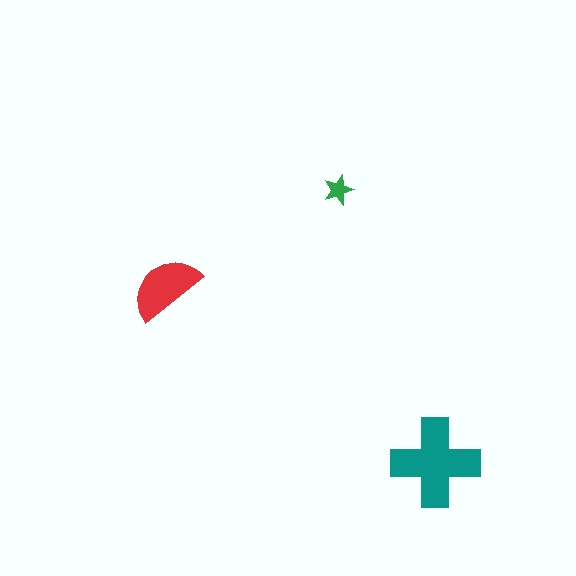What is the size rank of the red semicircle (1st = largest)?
2nd.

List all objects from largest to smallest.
The teal cross, the red semicircle, the green star.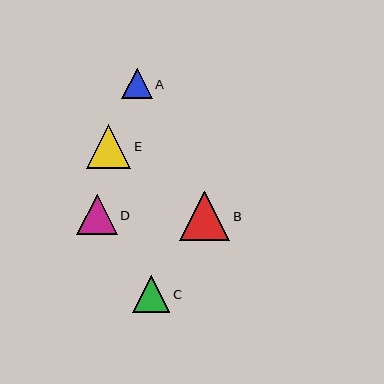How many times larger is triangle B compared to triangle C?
Triangle B is approximately 1.4 times the size of triangle C.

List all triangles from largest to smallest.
From largest to smallest: B, E, D, C, A.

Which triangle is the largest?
Triangle B is the largest with a size of approximately 50 pixels.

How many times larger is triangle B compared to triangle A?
Triangle B is approximately 1.6 times the size of triangle A.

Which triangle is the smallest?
Triangle A is the smallest with a size of approximately 30 pixels.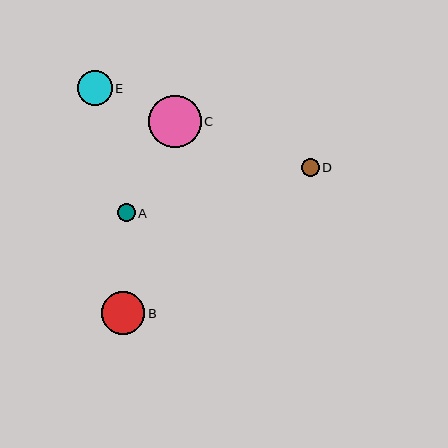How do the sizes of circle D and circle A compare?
Circle D and circle A are approximately the same size.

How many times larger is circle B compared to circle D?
Circle B is approximately 2.4 times the size of circle D.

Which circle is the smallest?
Circle A is the smallest with a size of approximately 17 pixels.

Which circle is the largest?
Circle C is the largest with a size of approximately 52 pixels.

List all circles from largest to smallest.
From largest to smallest: C, B, E, D, A.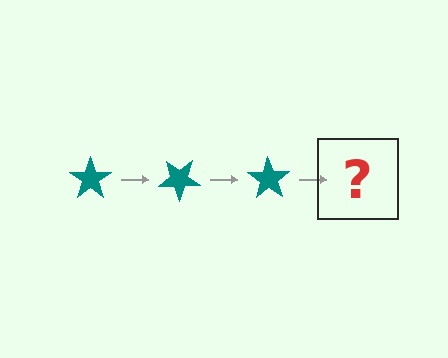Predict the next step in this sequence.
The next step is a teal star rotated 105 degrees.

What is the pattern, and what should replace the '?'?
The pattern is that the star rotates 35 degrees each step. The '?' should be a teal star rotated 105 degrees.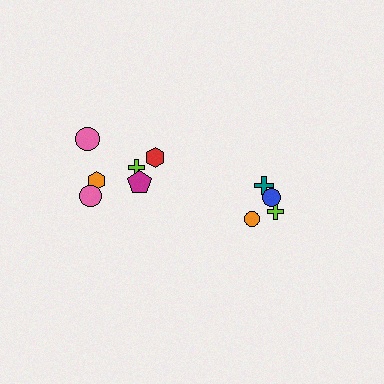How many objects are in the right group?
There are 4 objects.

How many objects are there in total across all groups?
There are 11 objects.